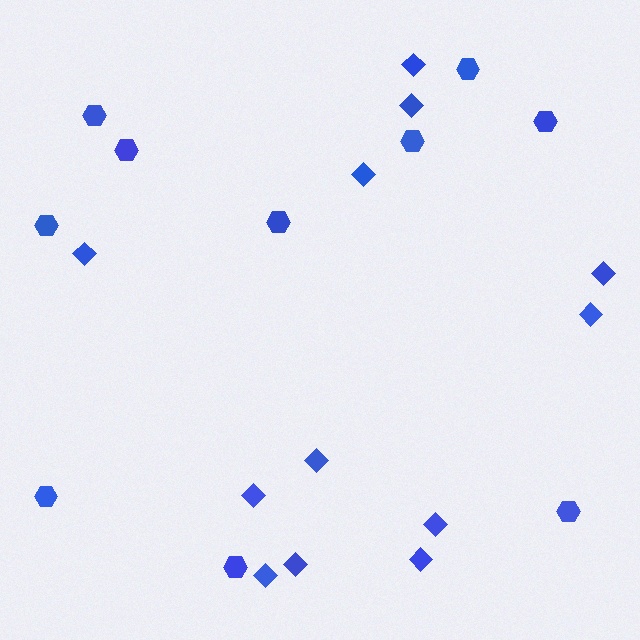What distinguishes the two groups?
There are 2 groups: one group of diamonds (12) and one group of hexagons (10).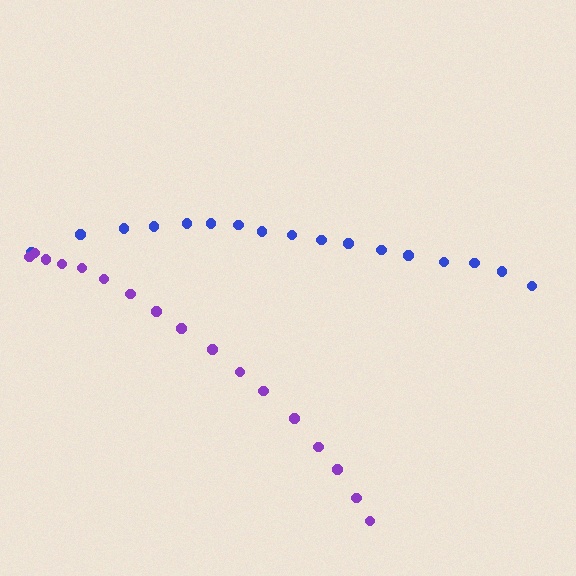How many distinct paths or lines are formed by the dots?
There are 2 distinct paths.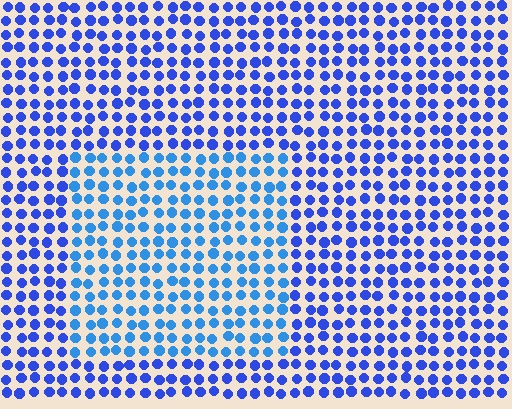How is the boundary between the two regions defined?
The boundary is defined purely by a slight shift in hue (about 24 degrees). Spacing, size, and orientation are identical on both sides.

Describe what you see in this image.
The image is filled with small blue elements in a uniform arrangement. A rectangle-shaped region is visible where the elements are tinted to a slightly different hue, forming a subtle color boundary.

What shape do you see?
I see a rectangle.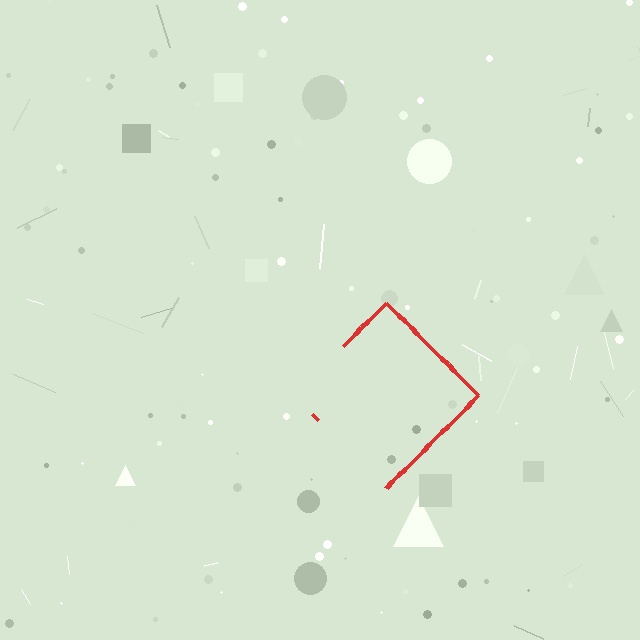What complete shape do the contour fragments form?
The contour fragments form a diamond.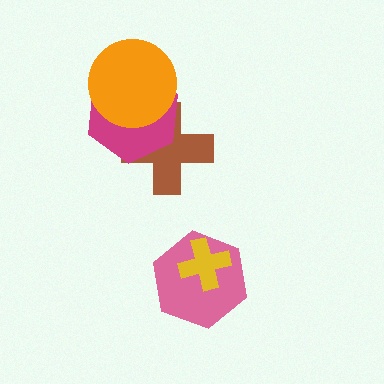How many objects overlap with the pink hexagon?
1 object overlaps with the pink hexagon.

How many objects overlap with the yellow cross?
1 object overlaps with the yellow cross.